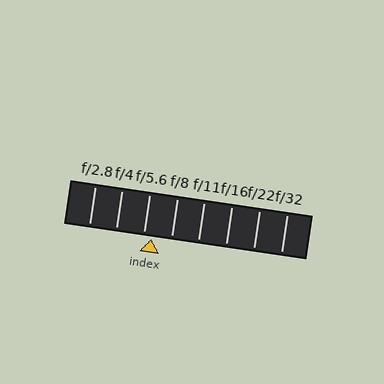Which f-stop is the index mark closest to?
The index mark is closest to f/5.6.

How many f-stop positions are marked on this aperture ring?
There are 8 f-stop positions marked.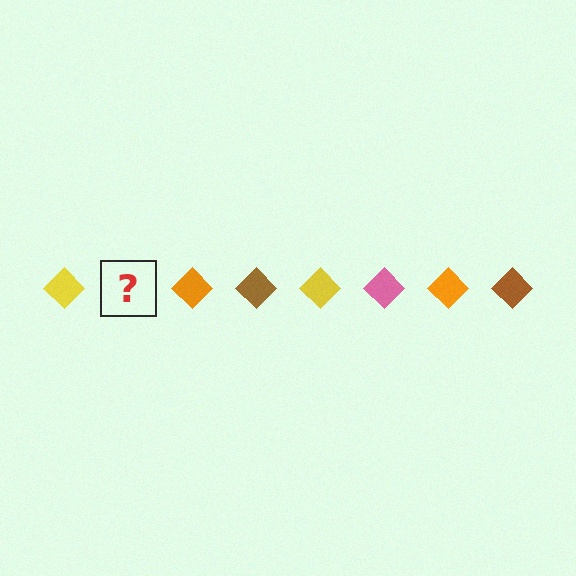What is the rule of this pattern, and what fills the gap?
The rule is that the pattern cycles through yellow, pink, orange, brown diamonds. The gap should be filled with a pink diamond.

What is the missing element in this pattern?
The missing element is a pink diamond.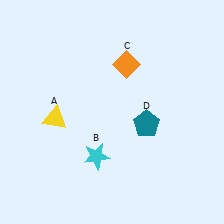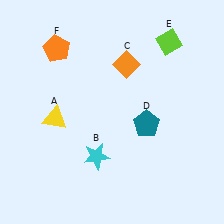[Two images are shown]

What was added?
A lime diamond (E), an orange pentagon (F) were added in Image 2.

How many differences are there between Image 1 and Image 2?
There are 2 differences between the two images.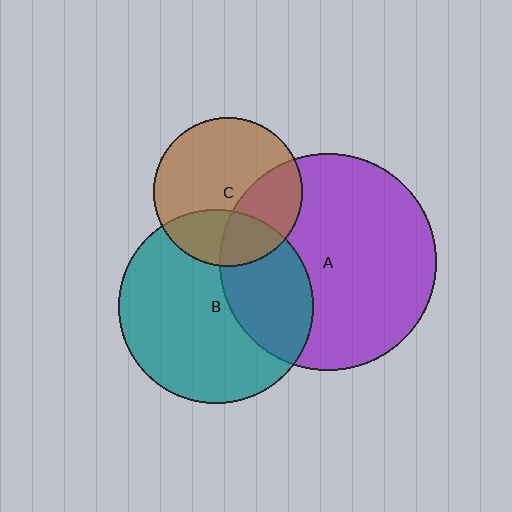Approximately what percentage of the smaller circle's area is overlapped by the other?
Approximately 35%.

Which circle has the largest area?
Circle A (purple).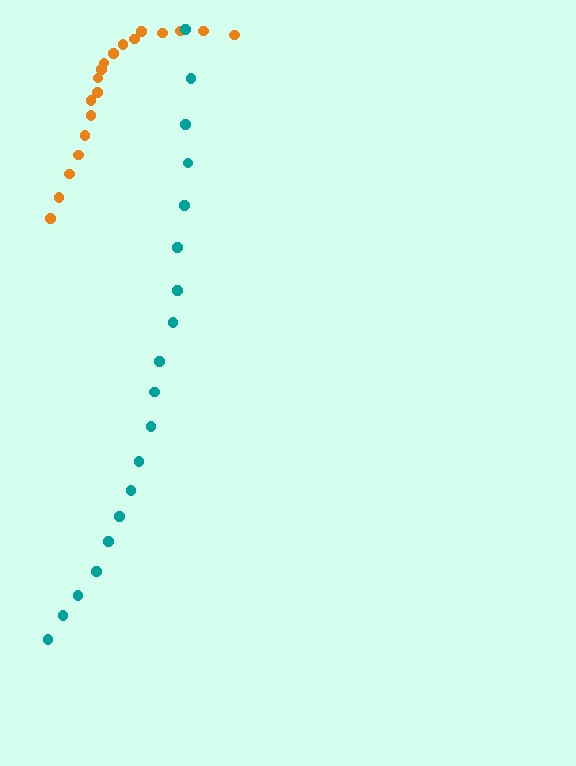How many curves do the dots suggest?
There are 2 distinct paths.